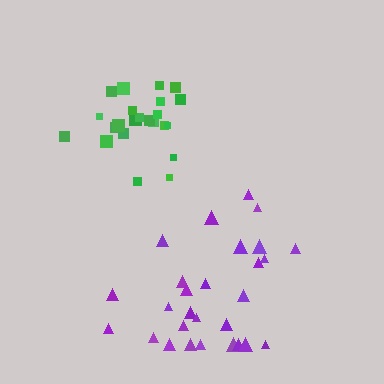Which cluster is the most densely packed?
Green.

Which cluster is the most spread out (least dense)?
Purple.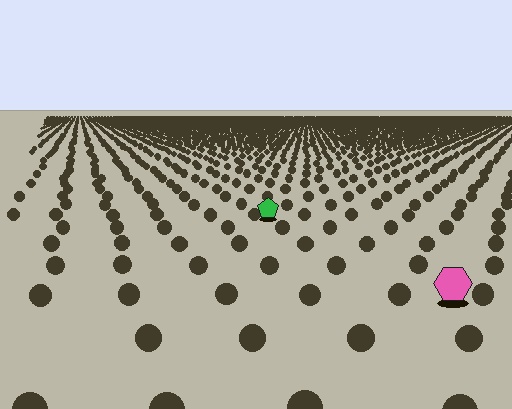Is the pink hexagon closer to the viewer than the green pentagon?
Yes. The pink hexagon is closer — you can tell from the texture gradient: the ground texture is coarser near it.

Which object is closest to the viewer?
The pink hexagon is closest. The texture marks near it are larger and more spread out.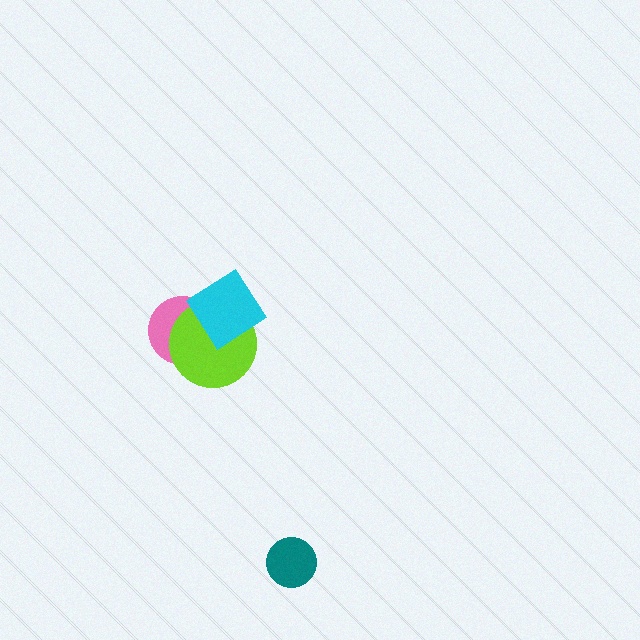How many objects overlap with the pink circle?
2 objects overlap with the pink circle.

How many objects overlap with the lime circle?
2 objects overlap with the lime circle.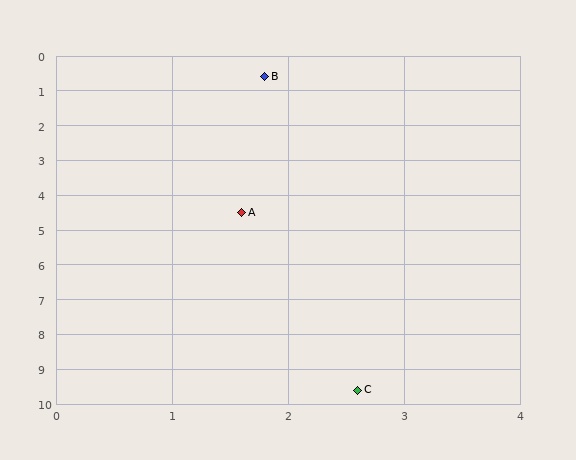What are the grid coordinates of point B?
Point B is at approximately (1.8, 0.6).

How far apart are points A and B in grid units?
Points A and B are about 3.9 grid units apart.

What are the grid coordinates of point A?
Point A is at approximately (1.6, 4.5).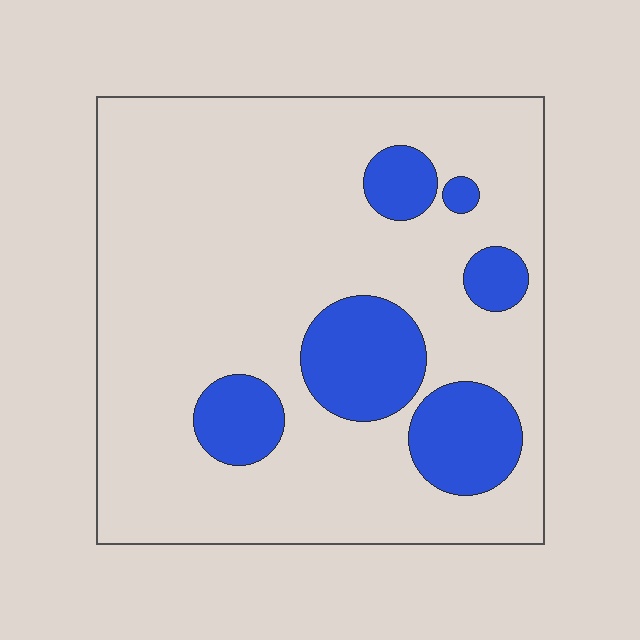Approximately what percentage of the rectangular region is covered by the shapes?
Approximately 20%.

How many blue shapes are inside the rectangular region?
6.